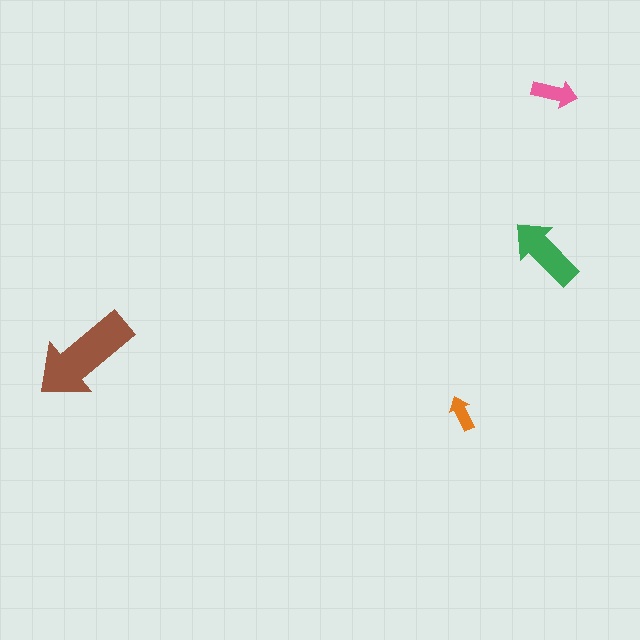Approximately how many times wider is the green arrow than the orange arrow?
About 2 times wider.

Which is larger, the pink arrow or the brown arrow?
The brown one.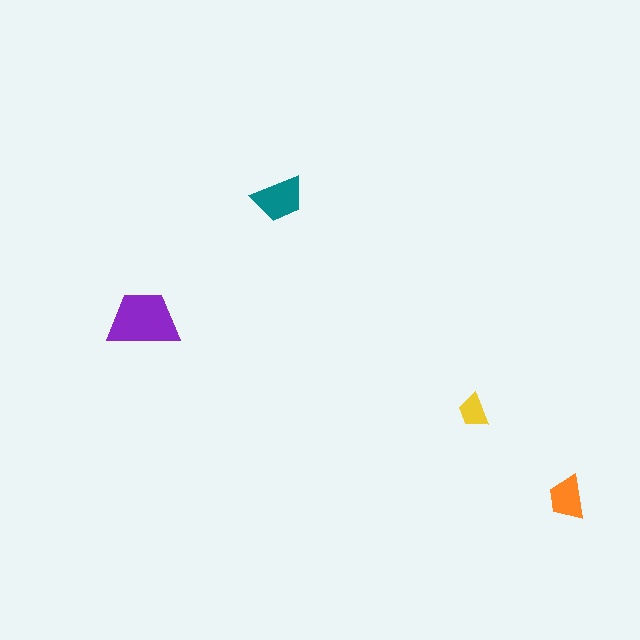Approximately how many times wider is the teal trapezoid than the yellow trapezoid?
About 1.5 times wider.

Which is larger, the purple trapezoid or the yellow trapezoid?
The purple one.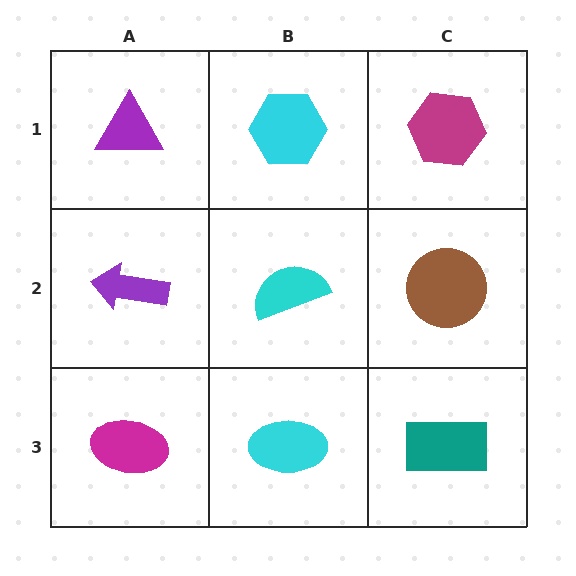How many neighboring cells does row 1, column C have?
2.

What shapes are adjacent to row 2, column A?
A purple triangle (row 1, column A), a magenta ellipse (row 3, column A), a cyan semicircle (row 2, column B).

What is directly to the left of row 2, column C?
A cyan semicircle.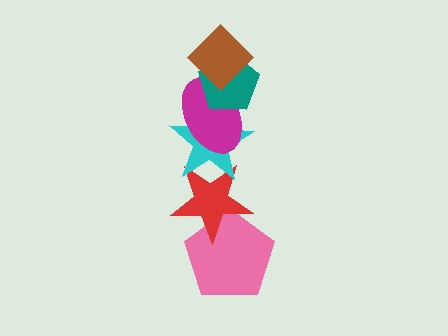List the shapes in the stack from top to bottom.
From top to bottom: the brown diamond, the teal pentagon, the magenta ellipse, the cyan star, the red star, the pink pentagon.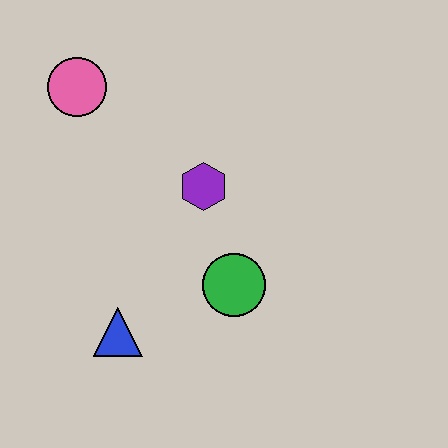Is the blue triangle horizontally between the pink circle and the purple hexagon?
Yes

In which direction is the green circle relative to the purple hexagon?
The green circle is below the purple hexagon.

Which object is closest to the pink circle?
The purple hexagon is closest to the pink circle.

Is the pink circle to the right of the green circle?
No